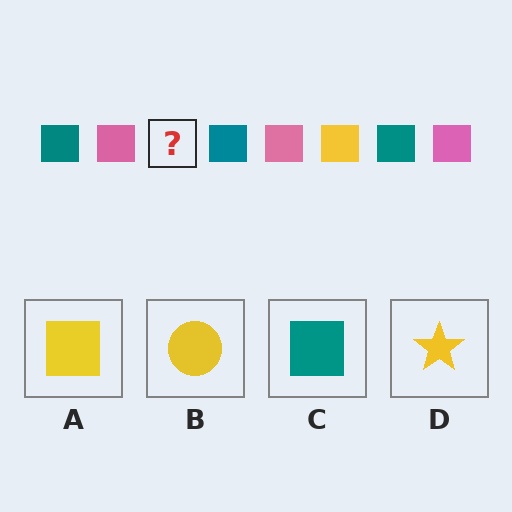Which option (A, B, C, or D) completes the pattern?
A.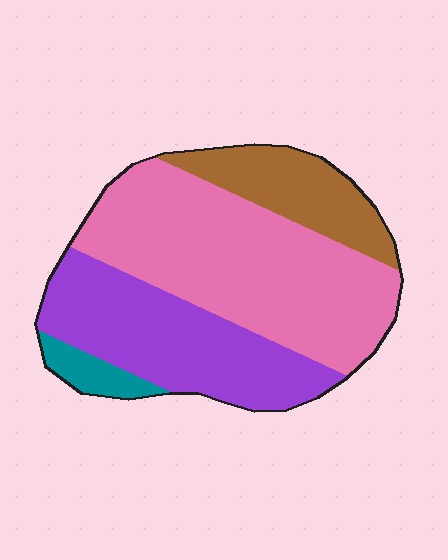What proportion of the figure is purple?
Purple covers 31% of the figure.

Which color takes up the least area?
Teal, at roughly 5%.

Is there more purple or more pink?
Pink.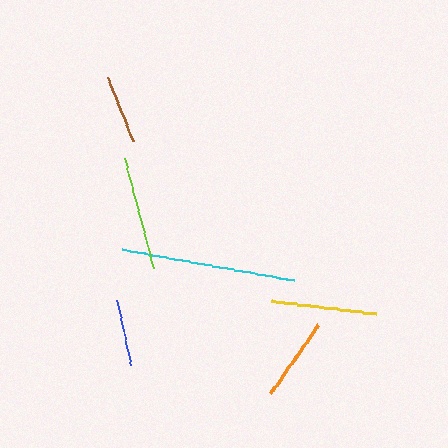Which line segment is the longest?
The cyan line is the longest at approximately 176 pixels.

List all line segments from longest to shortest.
From longest to shortest: cyan, lime, yellow, orange, brown, blue.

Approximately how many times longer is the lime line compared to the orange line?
The lime line is approximately 1.4 times the length of the orange line.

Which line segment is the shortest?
The blue line is the shortest at approximately 65 pixels.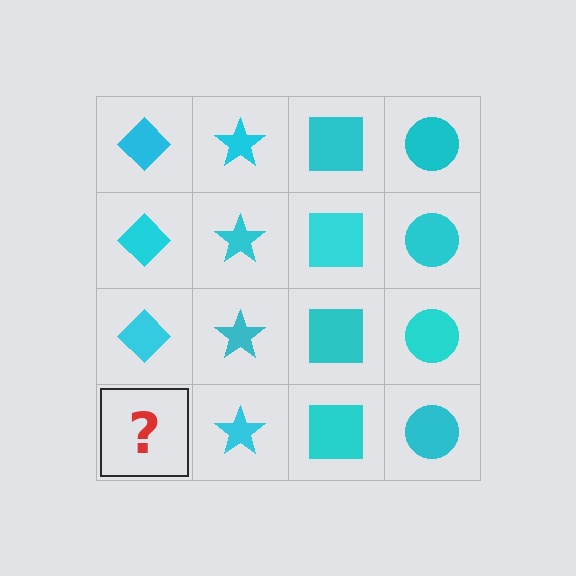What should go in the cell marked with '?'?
The missing cell should contain a cyan diamond.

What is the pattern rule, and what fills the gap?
The rule is that each column has a consistent shape. The gap should be filled with a cyan diamond.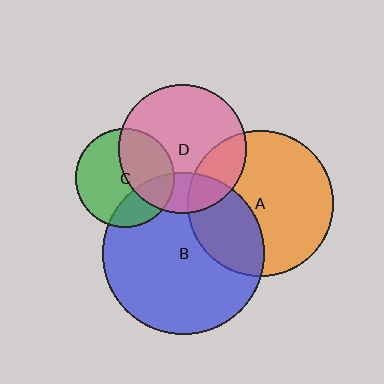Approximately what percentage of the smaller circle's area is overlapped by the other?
Approximately 20%.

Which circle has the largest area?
Circle B (blue).